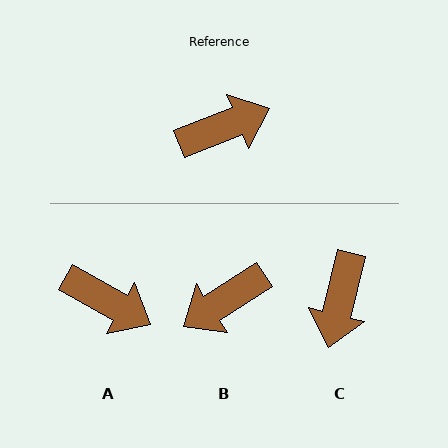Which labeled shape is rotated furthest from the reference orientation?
B, about 169 degrees away.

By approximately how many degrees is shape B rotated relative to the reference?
Approximately 169 degrees clockwise.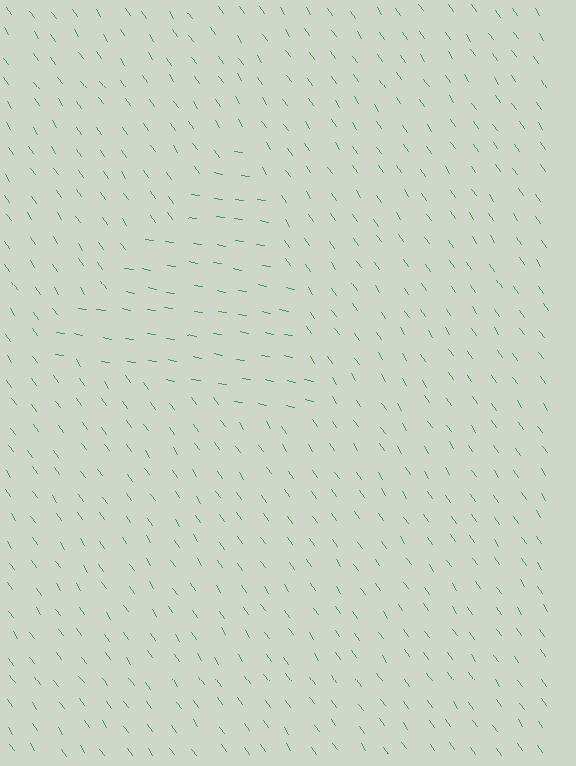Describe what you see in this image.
The image is filled with small green line segments. A triangle region in the image has lines oriented differently from the surrounding lines, creating a visible texture boundary.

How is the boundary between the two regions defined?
The boundary is defined purely by a change in line orientation (approximately 45 degrees difference). All lines are the same color and thickness.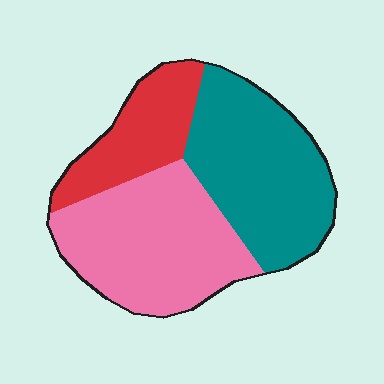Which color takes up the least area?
Red, at roughly 20%.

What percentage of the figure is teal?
Teal takes up about two fifths (2/5) of the figure.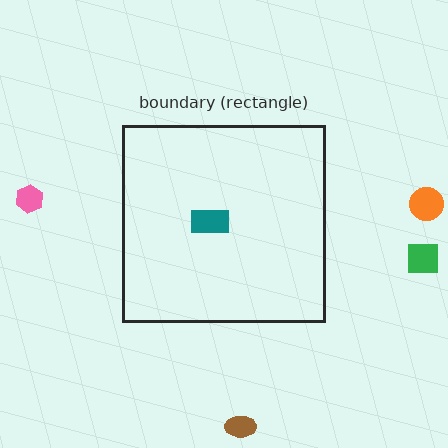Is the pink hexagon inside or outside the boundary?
Outside.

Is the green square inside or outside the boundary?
Outside.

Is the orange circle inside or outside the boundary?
Outside.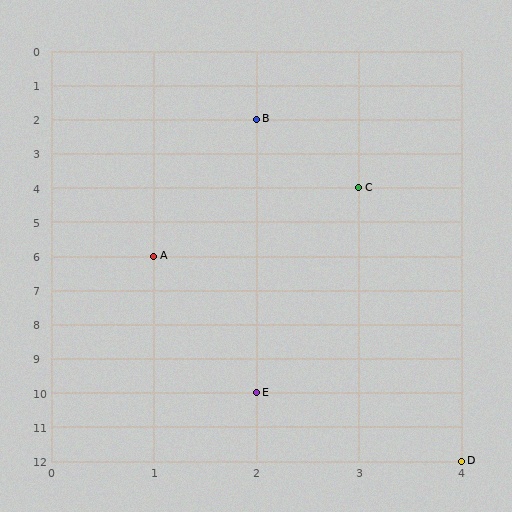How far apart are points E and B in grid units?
Points E and B are 8 rows apart.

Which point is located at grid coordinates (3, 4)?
Point C is at (3, 4).